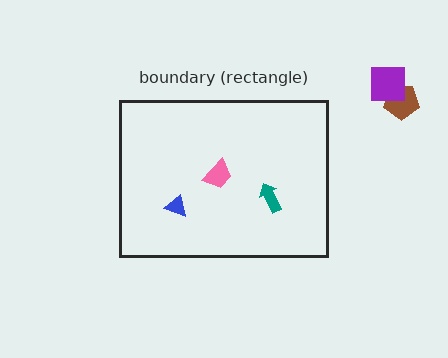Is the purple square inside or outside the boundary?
Outside.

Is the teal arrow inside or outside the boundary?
Inside.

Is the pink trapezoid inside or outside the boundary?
Inside.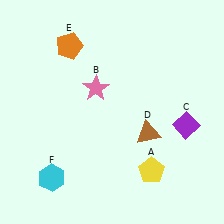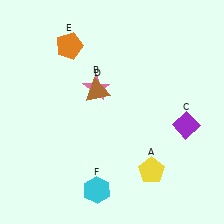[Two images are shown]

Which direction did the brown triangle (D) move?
The brown triangle (D) moved left.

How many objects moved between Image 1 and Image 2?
2 objects moved between the two images.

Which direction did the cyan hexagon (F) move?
The cyan hexagon (F) moved right.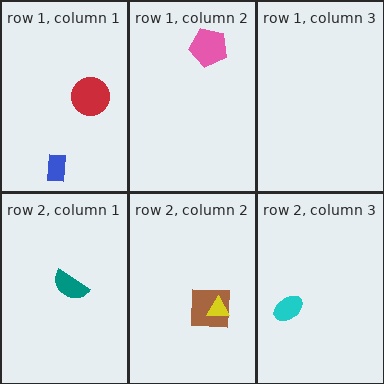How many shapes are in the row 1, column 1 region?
2.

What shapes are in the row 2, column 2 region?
The brown square, the yellow triangle.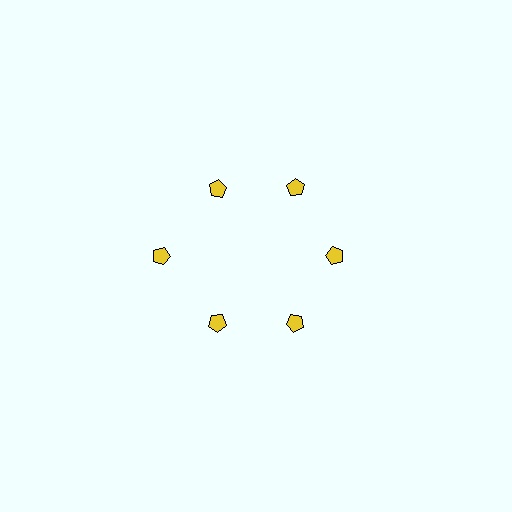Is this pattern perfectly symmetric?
No. The 6 yellow pentagons are arranged in a ring, but one element near the 9 o'clock position is pushed outward from the center, breaking the 6-fold rotational symmetry.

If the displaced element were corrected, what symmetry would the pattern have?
It would have 6-fold rotational symmetry — the pattern would map onto itself every 60 degrees.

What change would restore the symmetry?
The symmetry would be restored by moving it inward, back onto the ring so that all 6 pentagons sit at equal angles and equal distance from the center.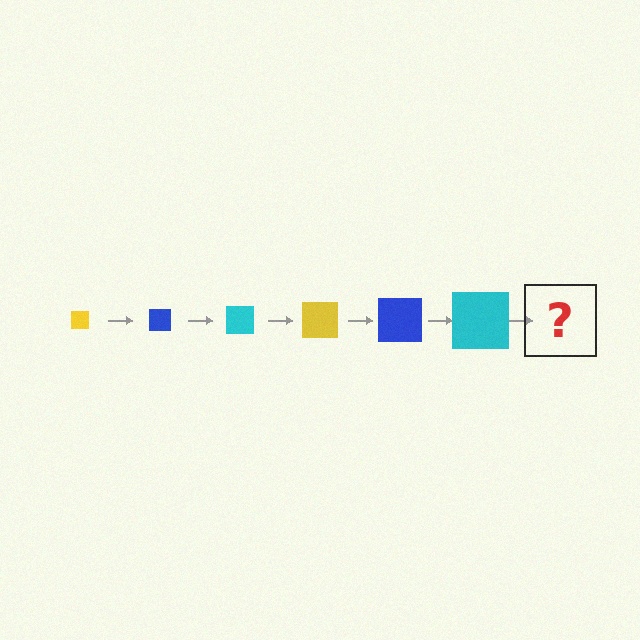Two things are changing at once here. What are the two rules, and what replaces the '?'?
The two rules are that the square grows larger each step and the color cycles through yellow, blue, and cyan. The '?' should be a yellow square, larger than the previous one.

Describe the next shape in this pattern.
It should be a yellow square, larger than the previous one.